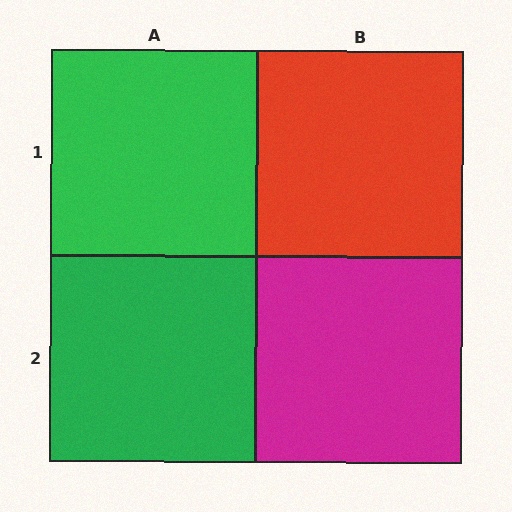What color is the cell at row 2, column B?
Magenta.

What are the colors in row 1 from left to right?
Green, red.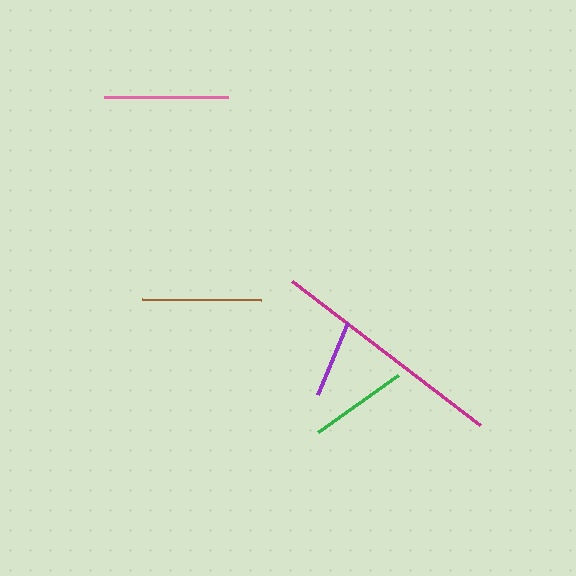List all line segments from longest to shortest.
From longest to shortest: magenta, pink, brown, green, purple.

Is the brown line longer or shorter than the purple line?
The brown line is longer than the purple line.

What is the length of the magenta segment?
The magenta segment is approximately 237 pixels long.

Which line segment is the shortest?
The purple line is the shortest at approximately 78 pixels.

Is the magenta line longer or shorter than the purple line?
The magenta line is longer than the purple line.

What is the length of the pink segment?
The pink segment is approximately 124 pixels long.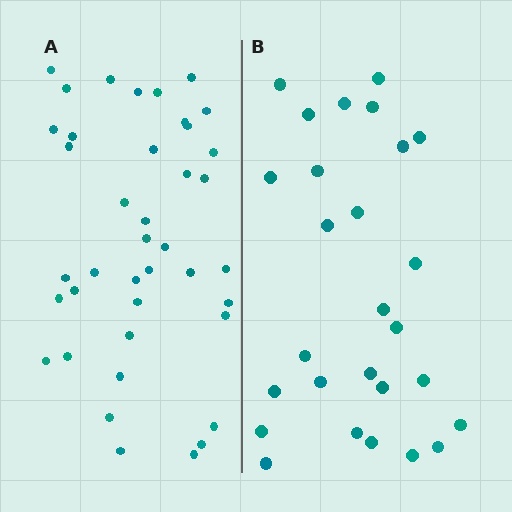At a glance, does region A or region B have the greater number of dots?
Region A (the left region) has more dots.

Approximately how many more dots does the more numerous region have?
Region A has approximately 15 more dots than region B.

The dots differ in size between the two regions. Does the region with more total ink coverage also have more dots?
No. Region B has more total ink coverage because its dots are larger, but region A actually contains more individual dots. Total area can be misleading — the number of items is what matters here.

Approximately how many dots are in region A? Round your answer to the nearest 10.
About 40 dots.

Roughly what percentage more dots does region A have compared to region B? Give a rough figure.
About 50% more.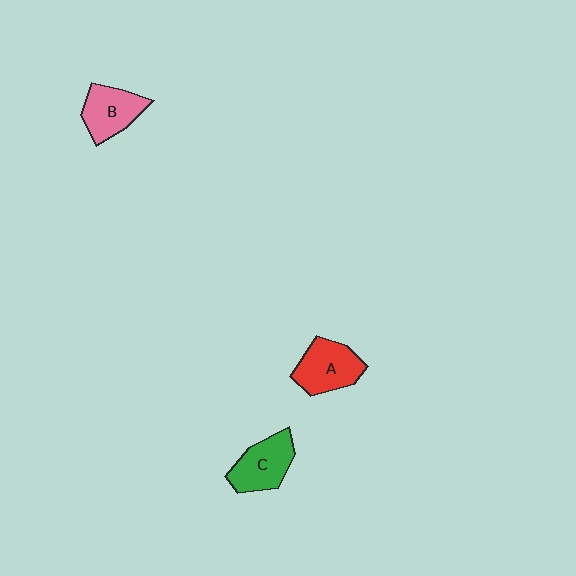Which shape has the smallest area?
Shape B (pink).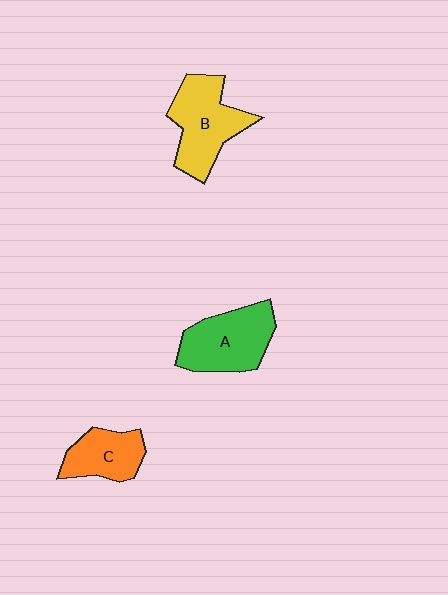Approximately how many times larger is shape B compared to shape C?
Approximately 1.5 times.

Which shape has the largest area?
Shape B (yellow).